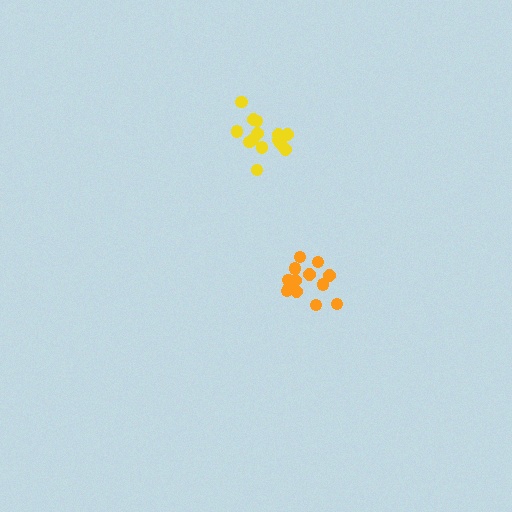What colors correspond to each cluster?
The clusters are colored: yellow, orange.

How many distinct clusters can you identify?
There are 2 distinct clusters.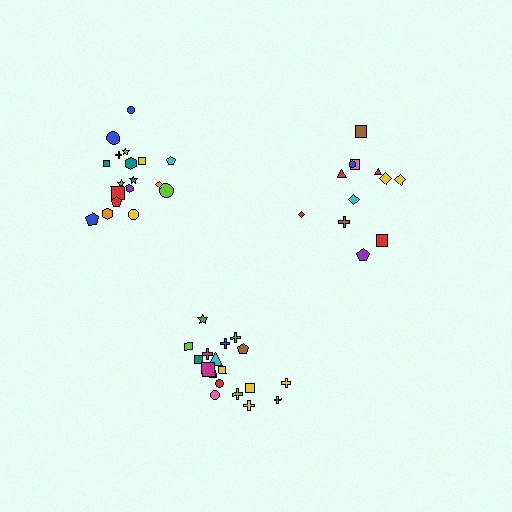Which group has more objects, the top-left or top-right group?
The top-left group.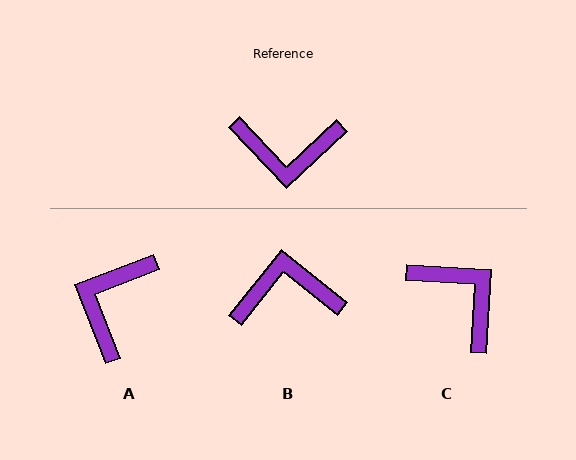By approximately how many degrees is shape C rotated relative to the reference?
Approximately 134 degrees counter-clockwise.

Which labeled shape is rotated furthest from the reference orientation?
B, about 172 degrees away.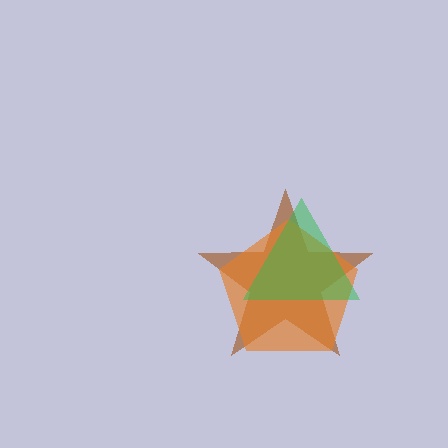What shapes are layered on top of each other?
The layered shapes are: a brown star, an orange pentagon, a green triangle.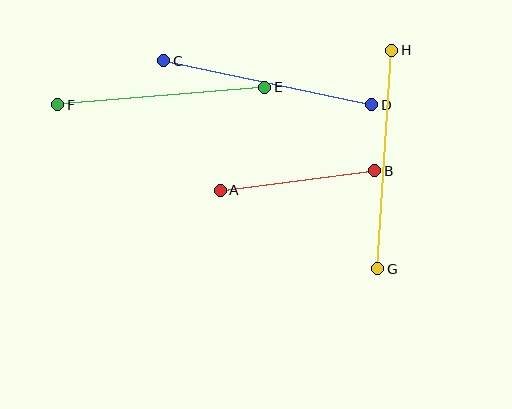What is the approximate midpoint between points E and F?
The midpoint is at approximately (161, 96) pixels.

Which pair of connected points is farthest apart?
Points G and H are farthest apart.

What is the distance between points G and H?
The distance is approximately 219 pixels.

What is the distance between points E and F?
The distance is approximately 208 pixels.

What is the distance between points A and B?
The distance is approximately 156 pixels.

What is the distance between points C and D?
The distance is approximately 213 pixels.